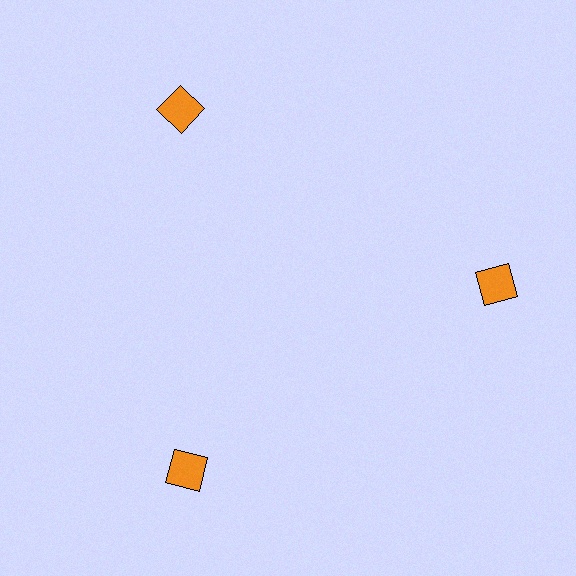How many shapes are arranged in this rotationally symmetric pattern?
There are 3 shapes, arranged in 3 groups of 1.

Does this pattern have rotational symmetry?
Yes, this pattern has 3-fold rotational symmetry. It looks the same after rotating 120 degrees around the center.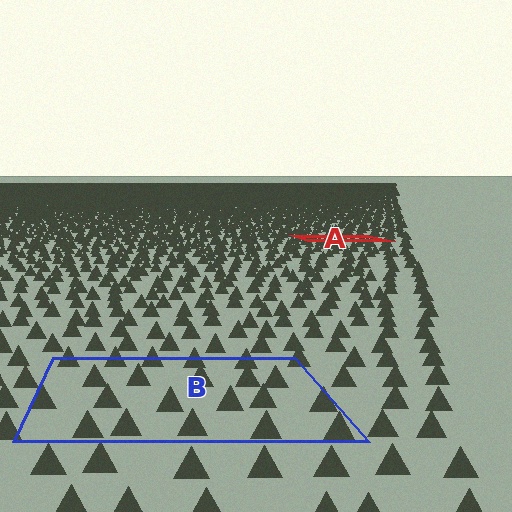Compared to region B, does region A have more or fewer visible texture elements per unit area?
Region A has more texture elements per unit area — they are packed more densely because it is farther away.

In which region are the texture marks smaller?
The texture marks are smaller in region A, because it is farther away.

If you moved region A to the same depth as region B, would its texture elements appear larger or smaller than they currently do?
They would appear larger. At a closer depth, the same texture elements are projected at a bigger on-screen size.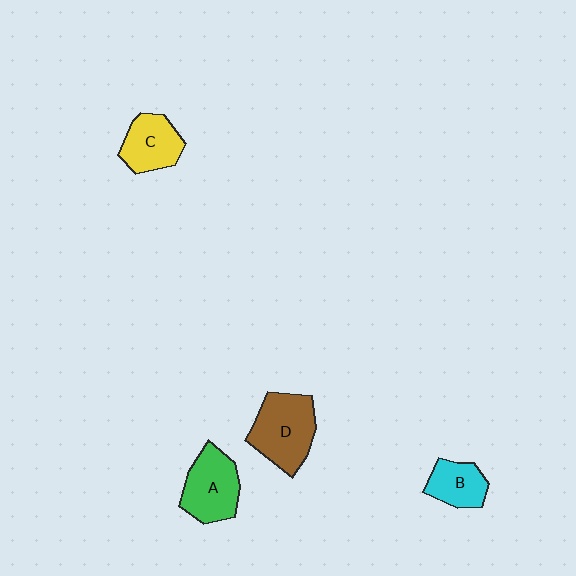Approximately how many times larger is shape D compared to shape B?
Approximately 1.7 times.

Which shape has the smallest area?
Shape B (cyan).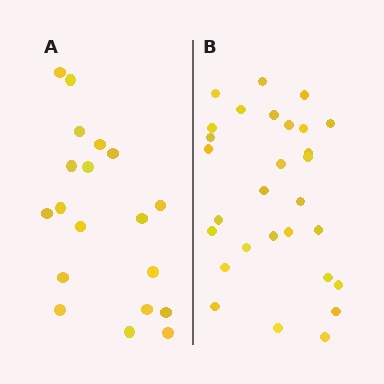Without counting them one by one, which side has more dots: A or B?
Region B (the right region) has more dots.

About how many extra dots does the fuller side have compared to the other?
Region B has roughly 10 or so more dots than region A.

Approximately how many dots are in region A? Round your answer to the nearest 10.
About 20 dots. (The exact count is 19, which rounds to 20.)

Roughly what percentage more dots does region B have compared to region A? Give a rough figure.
About 55% more.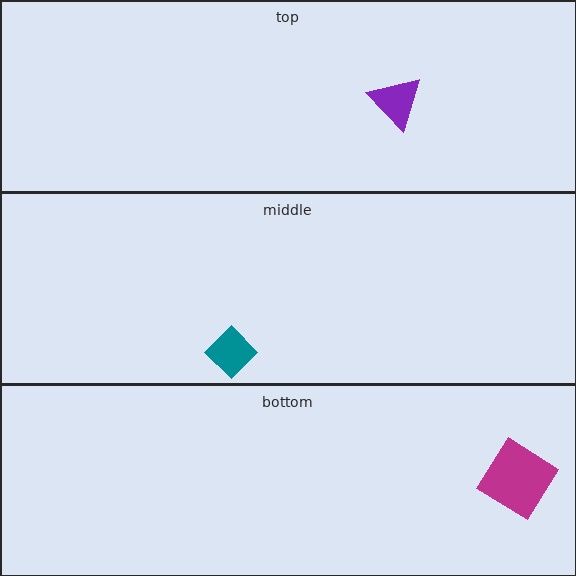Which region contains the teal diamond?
The middle region.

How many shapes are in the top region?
1.